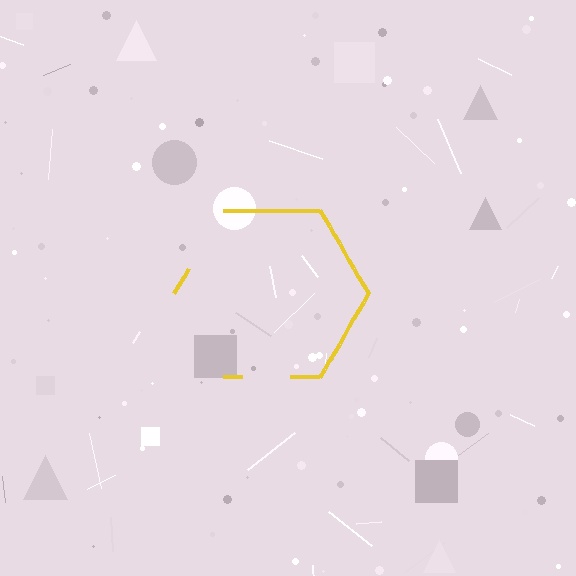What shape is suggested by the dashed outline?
The dashed outline suggests a hexagon.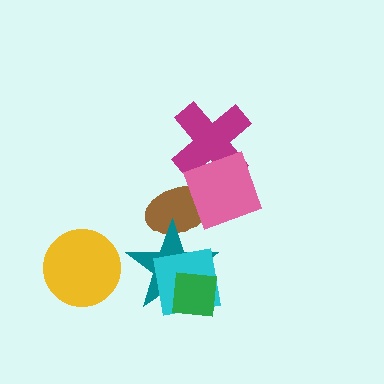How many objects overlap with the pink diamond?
2 objects overlap with the pink diamond.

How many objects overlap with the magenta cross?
1 object overlaps with the magenta cross.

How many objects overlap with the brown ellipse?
2 objects overlap with the brown ellipse.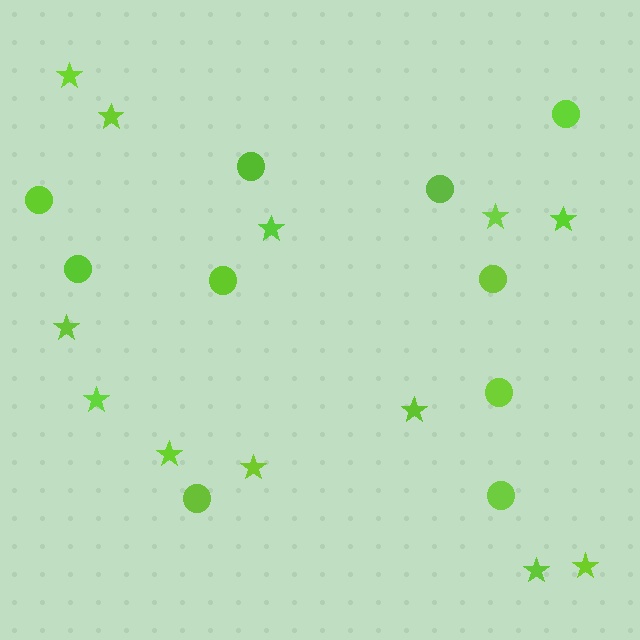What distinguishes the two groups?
There are 2 groups: one group of stars (12) and one group of circles (10).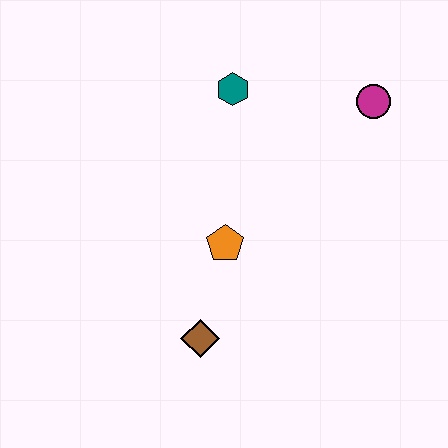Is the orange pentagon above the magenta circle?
No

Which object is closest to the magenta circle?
The teal hexagon is closest to the magenta circle.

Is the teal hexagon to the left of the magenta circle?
Yes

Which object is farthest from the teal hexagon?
The brown diamond is farthest from the teal hexagon.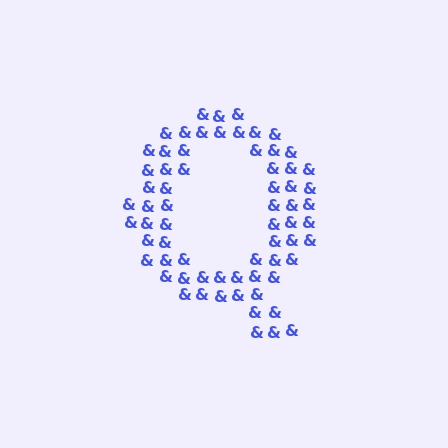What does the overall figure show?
The overall figure shows the letter Q.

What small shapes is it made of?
It is made of small ampersands.